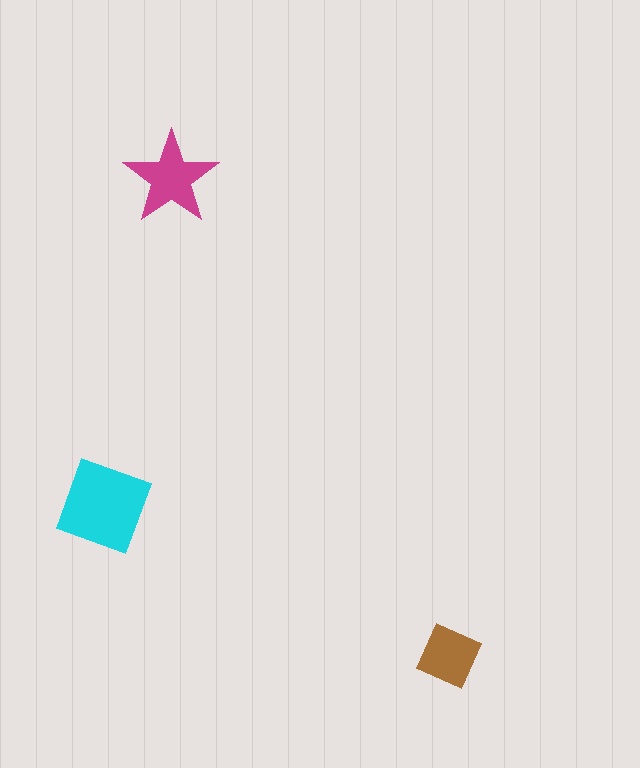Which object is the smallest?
The brown diamond.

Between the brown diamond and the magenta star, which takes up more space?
The magenta star.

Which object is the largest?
The cyan square.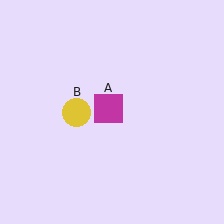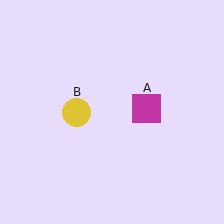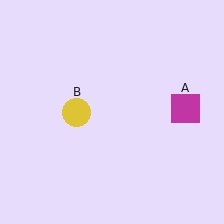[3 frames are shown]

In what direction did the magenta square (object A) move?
The magenta square (object A) moved right.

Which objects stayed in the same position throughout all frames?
Yellow circle (object B) remained stationary.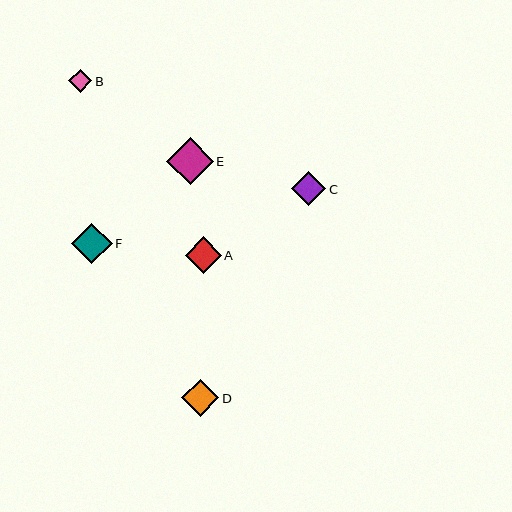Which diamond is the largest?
Diamond E is the largest with a size of approximately 47 pixels.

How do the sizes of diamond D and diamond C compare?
Diamond D and diamond C are approximately the same size.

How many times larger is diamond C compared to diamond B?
Diamond C is approximately 1.5 times the size of diamond B.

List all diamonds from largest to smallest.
From largest to smallest: E, F, D, A, C, B.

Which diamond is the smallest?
Diamond B is the smallest with a size of approximately 23 pixels.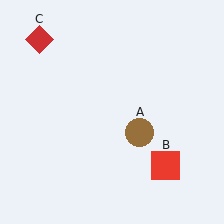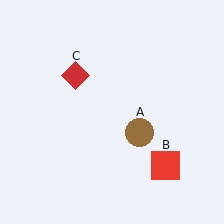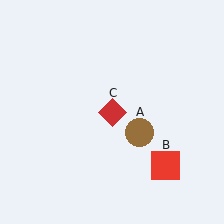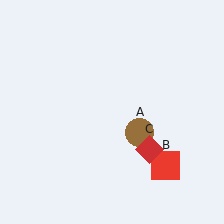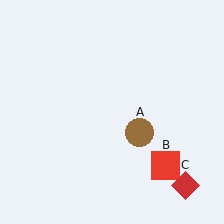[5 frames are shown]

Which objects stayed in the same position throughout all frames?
Brown circle (object A) and red square (object B) remained stationary.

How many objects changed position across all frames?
1 object changed position: red diamond (object C).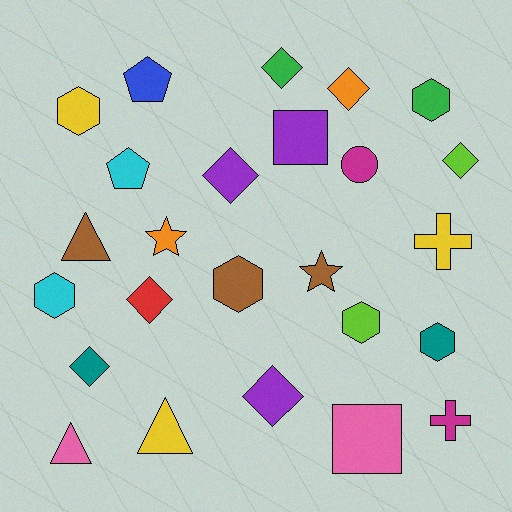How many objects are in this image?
There are 25 objects.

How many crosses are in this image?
There are 2 crosses.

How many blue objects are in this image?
There is 1 blue object.